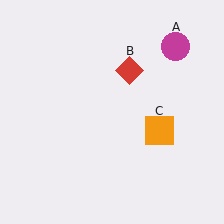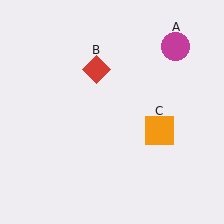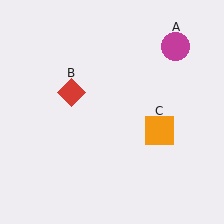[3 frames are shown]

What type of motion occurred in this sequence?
The red diamond (object B) rotated counterclockwise around the center of the scene.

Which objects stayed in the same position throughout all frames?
Magenta circle (object A) and orange square (object C) remained stationary.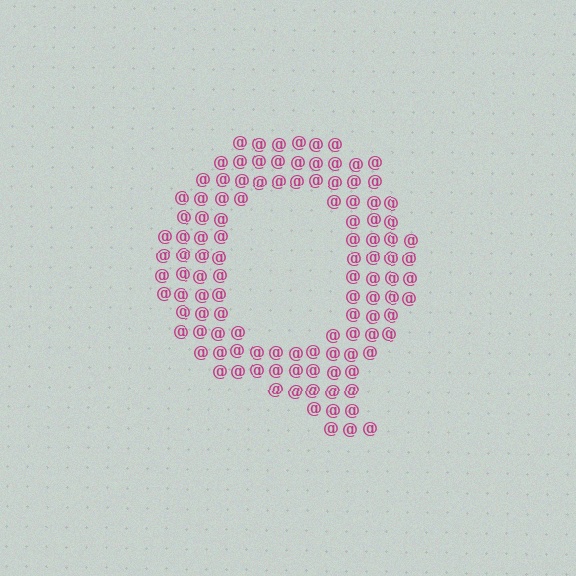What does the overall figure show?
The overall figure shows the letter Q.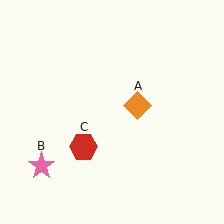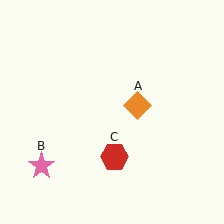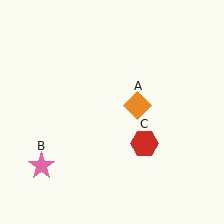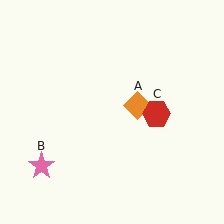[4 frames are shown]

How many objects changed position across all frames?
1 object changed position: red hexagon (object C).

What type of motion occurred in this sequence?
The red hexagon (object C) rotated counterclockwise around the center of the scene.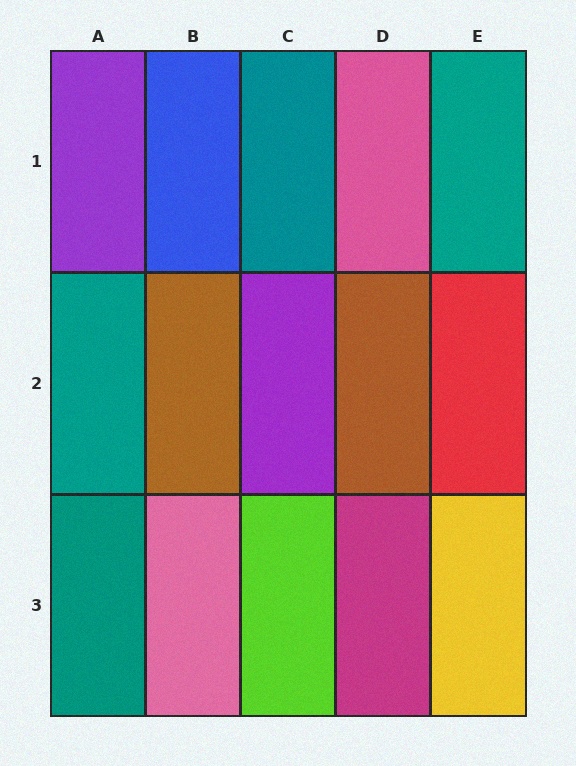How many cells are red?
1 cell is red.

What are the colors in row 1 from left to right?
Purple, blue, teal, pink, teal.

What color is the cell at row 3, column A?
Teal.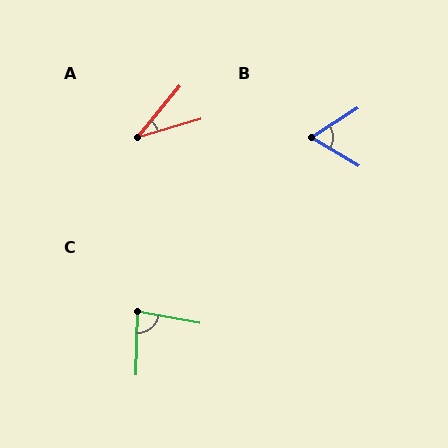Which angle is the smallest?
A, at approximately 34 degrees.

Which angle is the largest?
C, at approximately 81 degrees.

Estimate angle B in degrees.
Approximately 63 degrees.